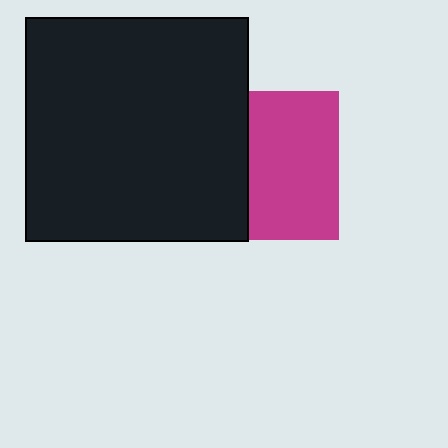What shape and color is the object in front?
The object in front is a black square.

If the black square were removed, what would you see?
You would see the complete magenta square.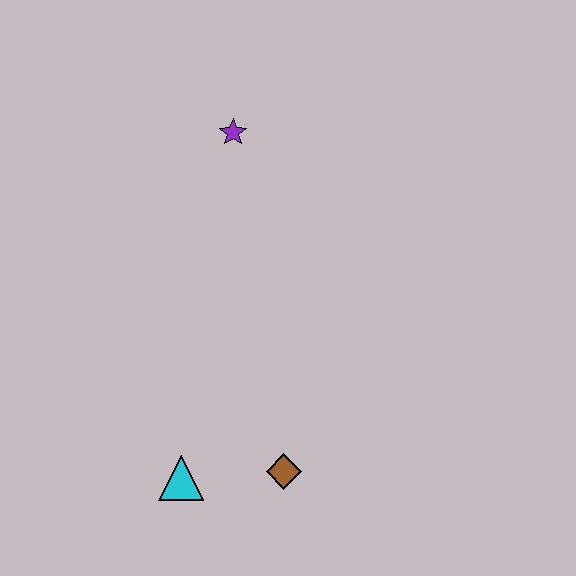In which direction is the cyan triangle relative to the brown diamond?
The cyan triangle is to the left of the brown diamond.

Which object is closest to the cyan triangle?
The brown diamond is closest to the cyan triangle.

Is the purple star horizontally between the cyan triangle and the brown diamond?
Yes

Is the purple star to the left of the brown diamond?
Yes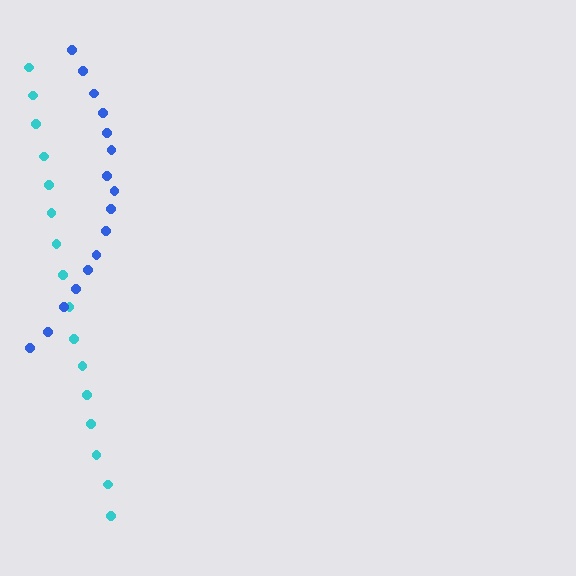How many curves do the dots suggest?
There are 2 distinct paths.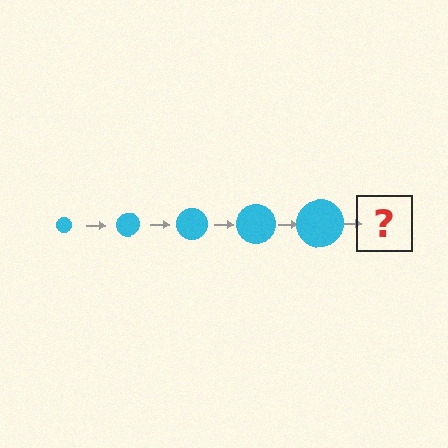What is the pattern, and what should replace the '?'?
The pattern is that the circle gets progressively larger each step. The '?' should be a cyan circle, larger than the previous one.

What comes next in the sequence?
The next element should be a cyan circle, larger than the previous one.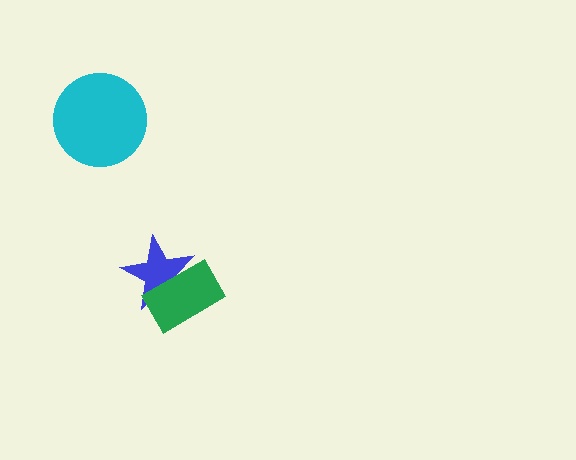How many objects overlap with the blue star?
1 object overlaps with the blue star.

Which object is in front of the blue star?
The green rectangle is in front of the blue star.